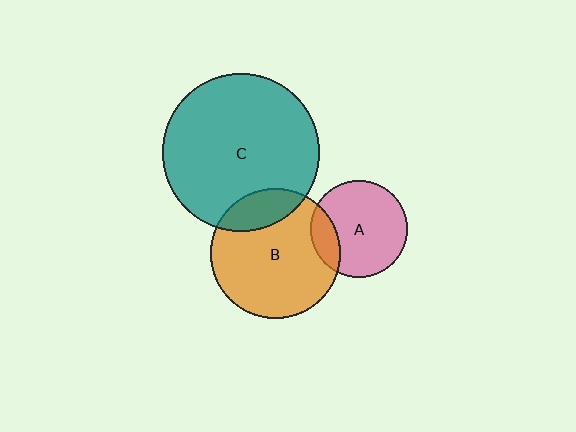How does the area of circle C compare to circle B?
Approximately 1.5 times.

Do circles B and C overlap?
Yes.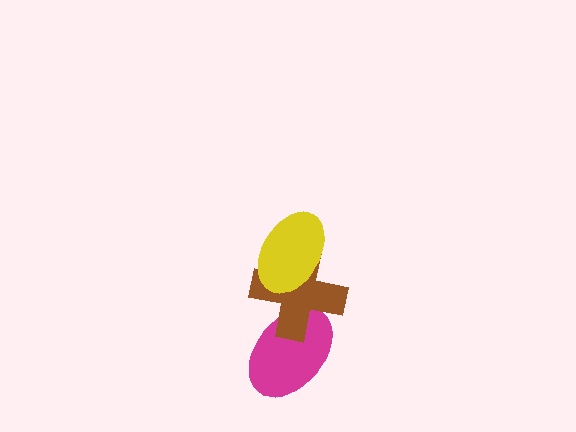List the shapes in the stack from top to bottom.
From top to bottom: the yellow ellipse, the brown cross, the magenta ellipse.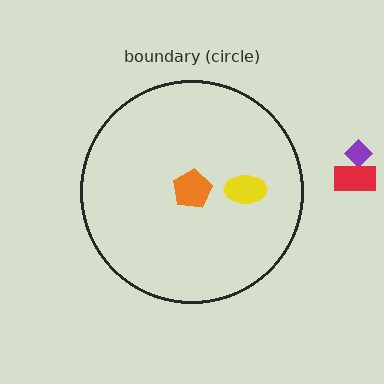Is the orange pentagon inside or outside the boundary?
Inside.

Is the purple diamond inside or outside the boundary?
Outside.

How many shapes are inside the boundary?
2 inside, 2 outside.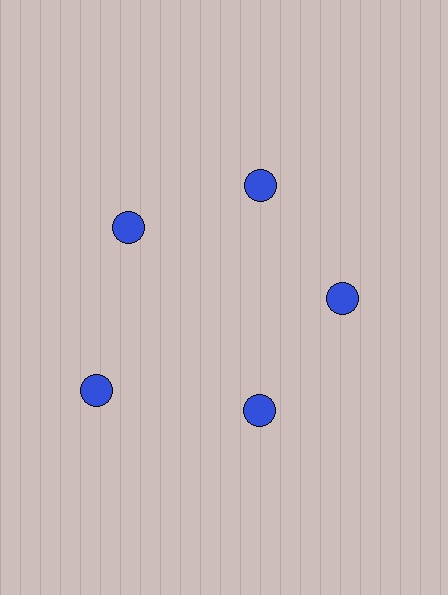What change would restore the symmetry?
The symmetry would be restored by moving it inward, back onto the ring so that all 5 circles sit at equal angles and equal distance from the center.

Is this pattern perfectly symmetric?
No. The 5 blue circles are arranged in a ring, but one element near the 8 o'clock position is pushed outward from the center, breaking the 5-fold rotational symmetry.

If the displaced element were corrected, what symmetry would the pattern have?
It would have 5-fold rotational symmetry — the pattern would map onto itself every 72 degrees.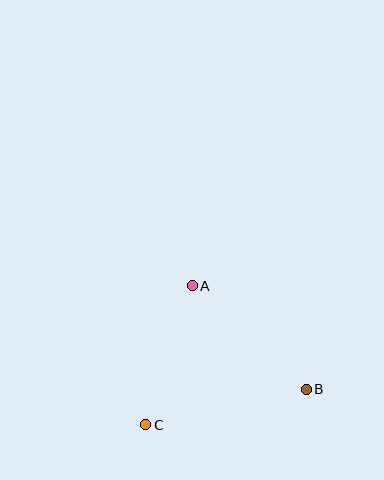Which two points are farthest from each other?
Points B and C are farthest from each other.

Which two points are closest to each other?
Points A and C are closest to each other.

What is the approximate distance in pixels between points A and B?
The distance between A and B is approximately 154 pixels.